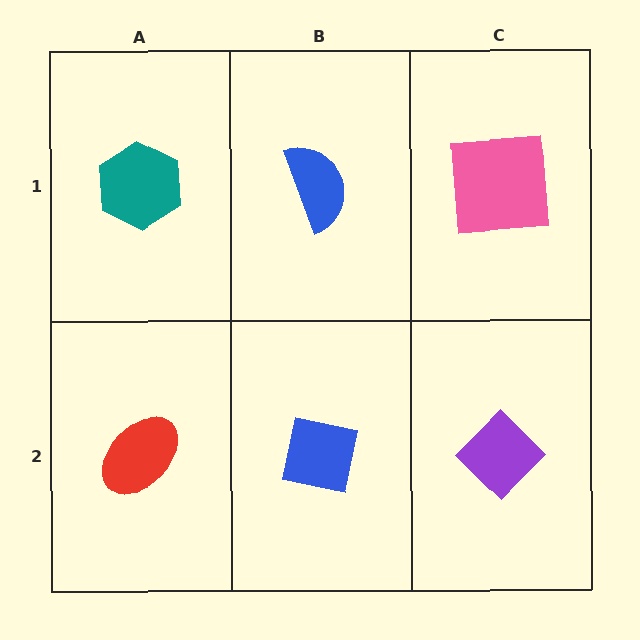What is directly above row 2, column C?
A pink square.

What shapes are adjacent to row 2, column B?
A blue semicircle (row 1, column B), a red ellipse (row 2, column A), a purple diamond (row 2, column C).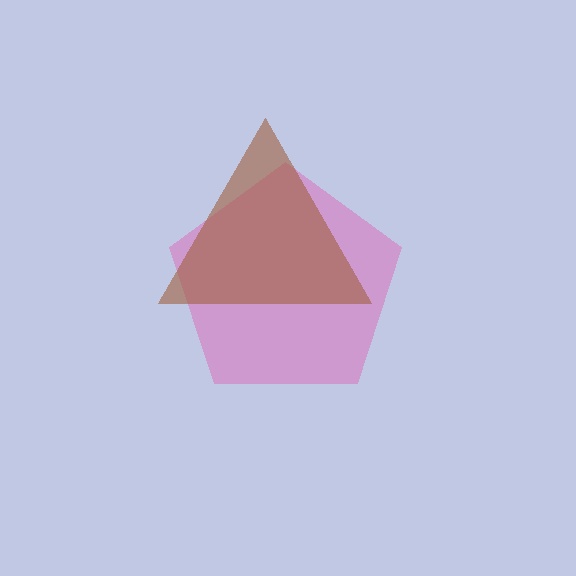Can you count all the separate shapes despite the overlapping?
Yes, there are 2 separate shapes.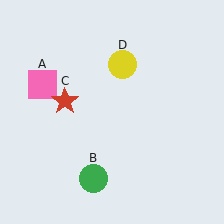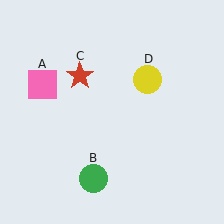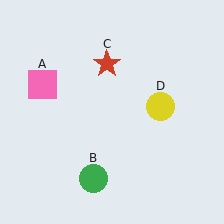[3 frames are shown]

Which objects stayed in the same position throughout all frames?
Pink square (object A) and green circle (object B) remained stationary.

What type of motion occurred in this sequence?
The red star (object C), yellow circle (object D) rotated clockwise around the center of the scene.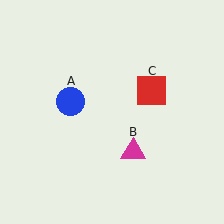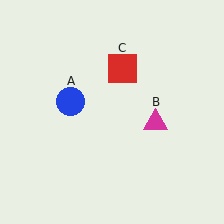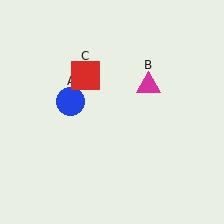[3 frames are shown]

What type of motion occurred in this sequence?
The magenta triangle (object B), red square (object C) rotated counterclockwise around the center of the scene.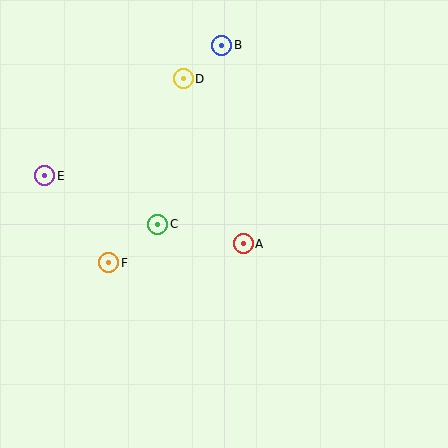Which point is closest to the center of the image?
Point A at (243, 244) is closest to the center.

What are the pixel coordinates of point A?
Point A is at (243, 244).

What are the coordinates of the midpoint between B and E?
The midpoint between B and E is at (133, 110).